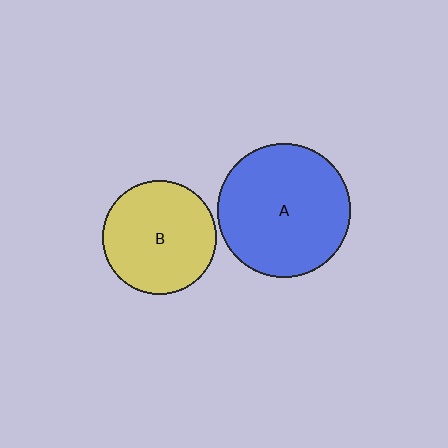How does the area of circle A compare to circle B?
Approximately 1.4 times.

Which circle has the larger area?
Circle A (blue).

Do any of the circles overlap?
No, none of the circles overlap.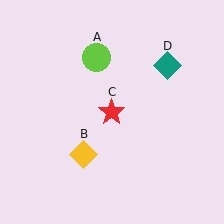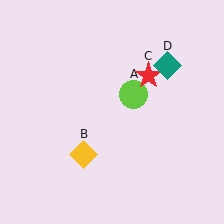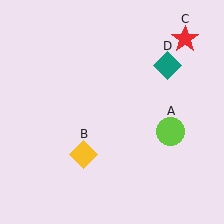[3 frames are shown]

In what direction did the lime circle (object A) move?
The lime circle (object A) moved down and to the right.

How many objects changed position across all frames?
2 objects changed position: lime circle (object A), red star (object C).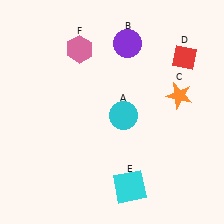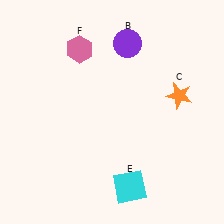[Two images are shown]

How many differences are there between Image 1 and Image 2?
There are 2 differences between the two images.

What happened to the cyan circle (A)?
The cyan circle (A) was removed in Image 2. It was in the bottom-right area of Image 1.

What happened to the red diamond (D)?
The red diamond (D) was removed in Image 2. It was in the top-right area of Image 1.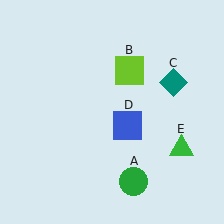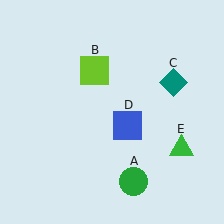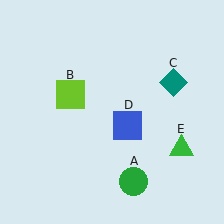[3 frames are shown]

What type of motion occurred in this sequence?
The lime square (object B) rotated counterclockwise around the center of the scene.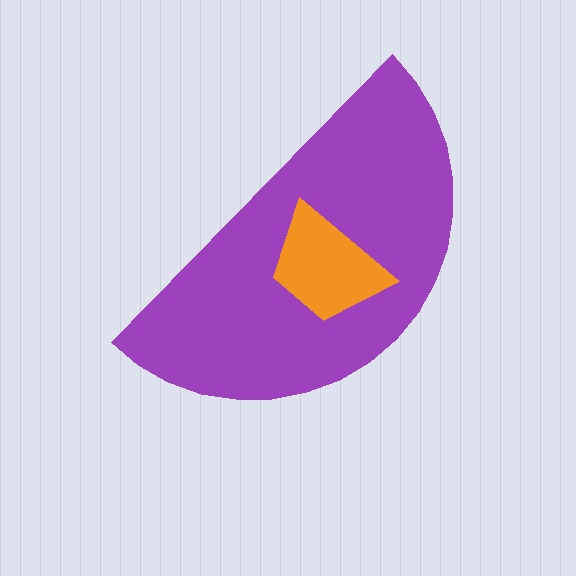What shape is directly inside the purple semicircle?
The orange trapezoid.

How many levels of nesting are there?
2.